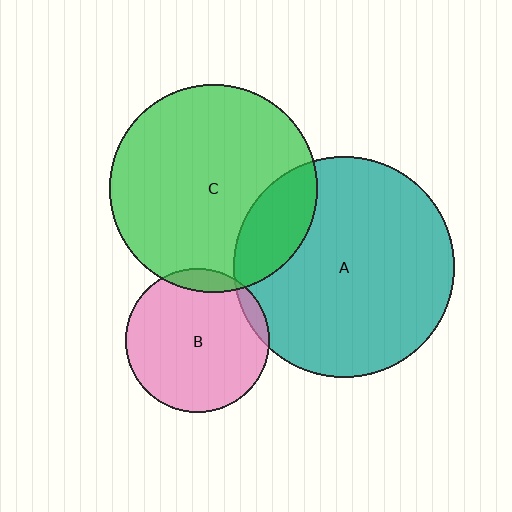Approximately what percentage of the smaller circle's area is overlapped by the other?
Approximately 20%.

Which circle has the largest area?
Circle A (teal).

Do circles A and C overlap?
Yes.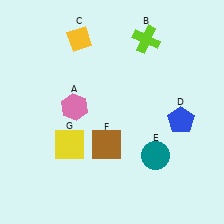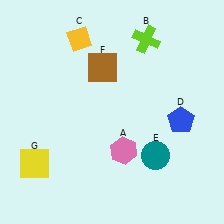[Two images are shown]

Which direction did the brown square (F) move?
The brown square (F) moved up.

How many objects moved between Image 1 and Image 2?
3 objects moved between the two images.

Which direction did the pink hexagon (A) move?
The pink hexagon (A) moved right.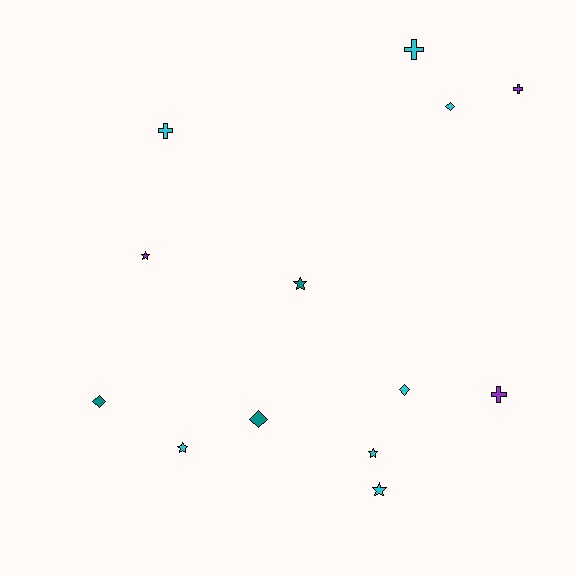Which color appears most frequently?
Cyan, with 7 objects.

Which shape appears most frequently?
Star, with 5 objects.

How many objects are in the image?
There are 13 objects.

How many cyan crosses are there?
There are 2 cyan crosses.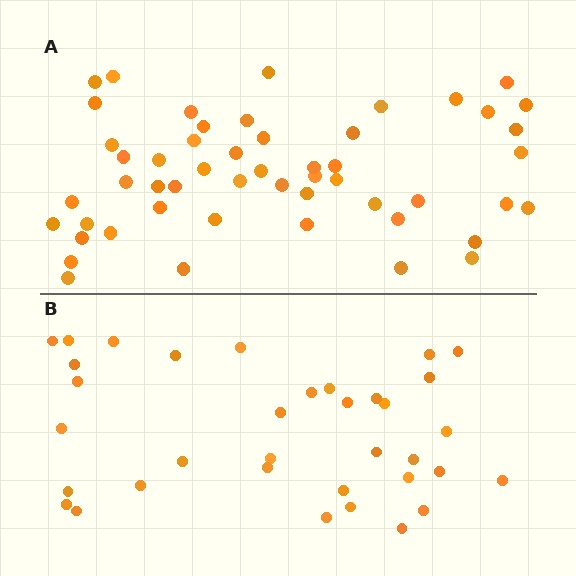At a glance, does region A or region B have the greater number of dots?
Region A (the top region) has more dots.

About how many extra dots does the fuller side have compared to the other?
Region A has approximately 15 more dots than region B.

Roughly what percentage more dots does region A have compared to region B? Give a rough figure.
About 50% more.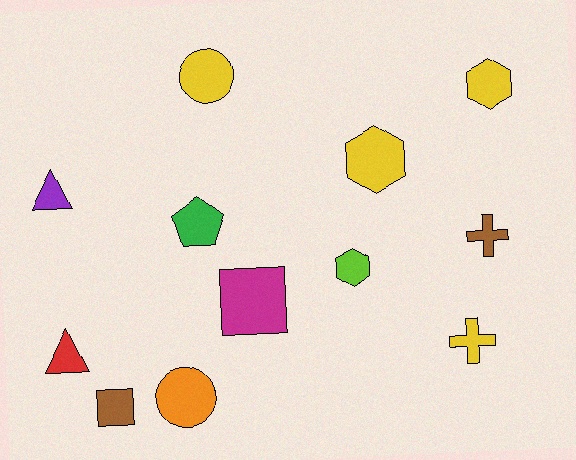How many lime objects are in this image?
There is 1 lime object.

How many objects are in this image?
There are 12 objects.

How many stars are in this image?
There are no stars.